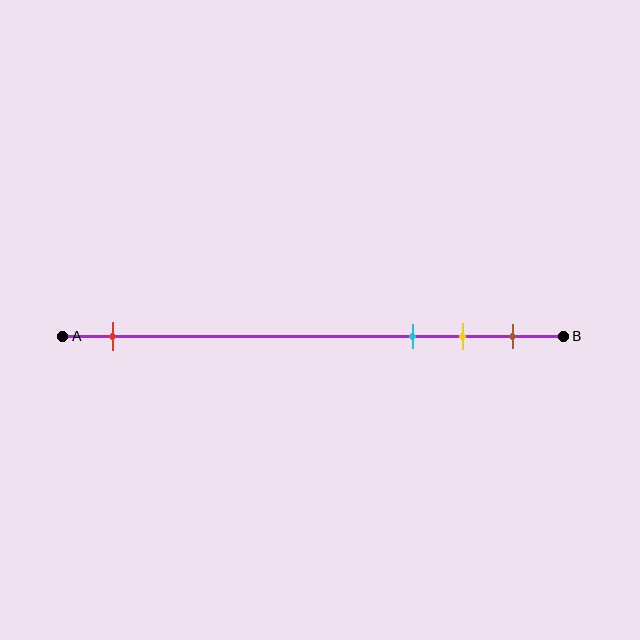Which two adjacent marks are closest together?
The yellow and brown marks are the closest adjacent pair.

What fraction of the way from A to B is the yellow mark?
The yellow mark is approximately 80% (0.8) of the way from A to B.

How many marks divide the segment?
There are 4 marks dividing the segment.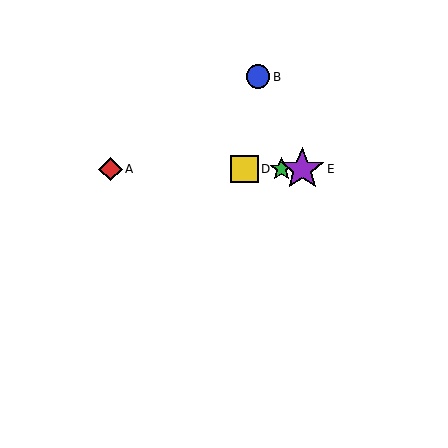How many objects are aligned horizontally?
4 objects (A, C, D, E) are aligned horizontally.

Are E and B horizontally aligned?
No, E is at y≈169 and B is at y≈77.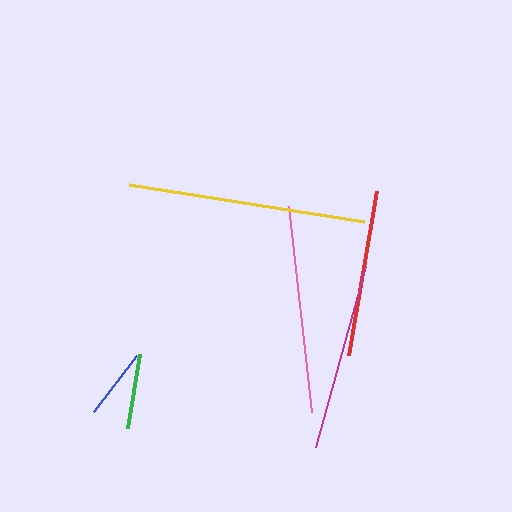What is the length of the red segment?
The red segment is approximately 167 pixels long.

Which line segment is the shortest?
The blue line is the shortest at approximately 71 pixels.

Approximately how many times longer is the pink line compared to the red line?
The pink line is approximately 1.2 times the length of the red line.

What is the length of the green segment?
The green segment is approximately 75 pixels long.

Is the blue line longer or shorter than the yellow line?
The yellow line is longer than the blue line.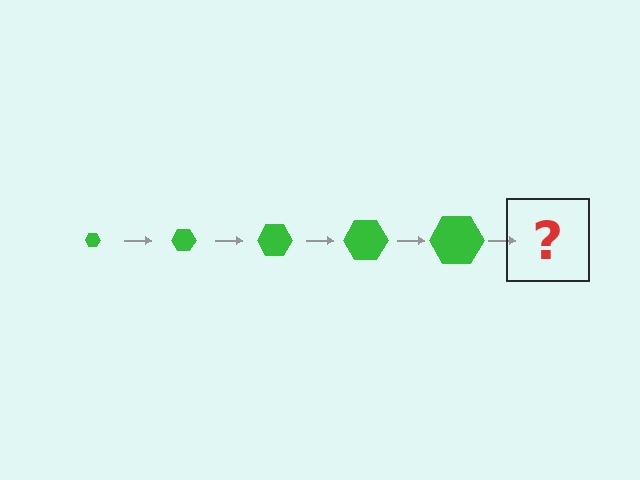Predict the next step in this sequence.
The next step is a green hexagon, larger than the previous one.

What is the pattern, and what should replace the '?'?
The pattern is that the hexagon gets progressively larger each step. The '?' should be a green hexagon, larger than the previous one.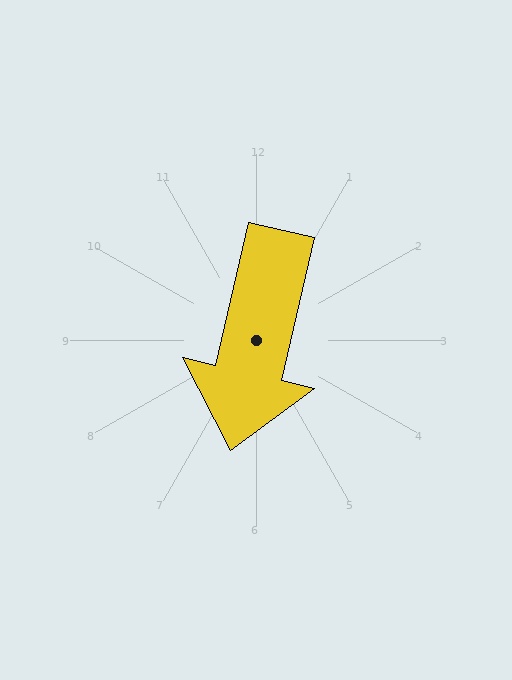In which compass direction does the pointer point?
South.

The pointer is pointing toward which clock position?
Roughly 6 o'clock.